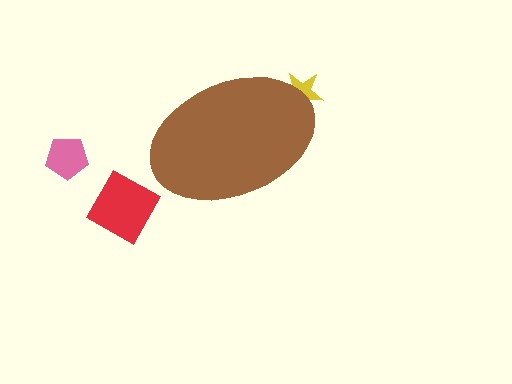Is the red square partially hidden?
No, the red square is fully visible.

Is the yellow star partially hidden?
Yes, the yellow star is partially hidden behind the brown ellipse.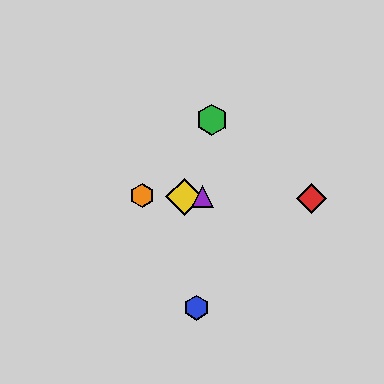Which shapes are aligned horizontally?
The red diamond, the yellow diamond, the purple triangle, the orange hexagon are aligned horizontally.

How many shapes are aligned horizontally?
4 shapes (the red diamond, the yellow diamond, the purple triangle, the orange hexagon) are aligned horizontally.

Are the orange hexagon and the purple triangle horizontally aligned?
Yes, both are at y≈196.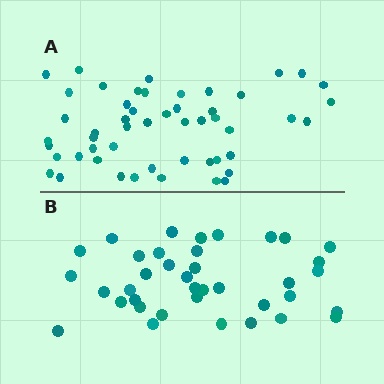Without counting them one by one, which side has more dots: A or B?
Region A (the top region) has more dots.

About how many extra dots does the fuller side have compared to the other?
Region A has approximately 15 more dots than region B.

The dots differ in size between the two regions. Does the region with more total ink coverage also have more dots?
No. Region B has more total ink coverage because its dots are larger, but region A actually contains more individual dots. Total area can be misleading — the number of items is what matters here.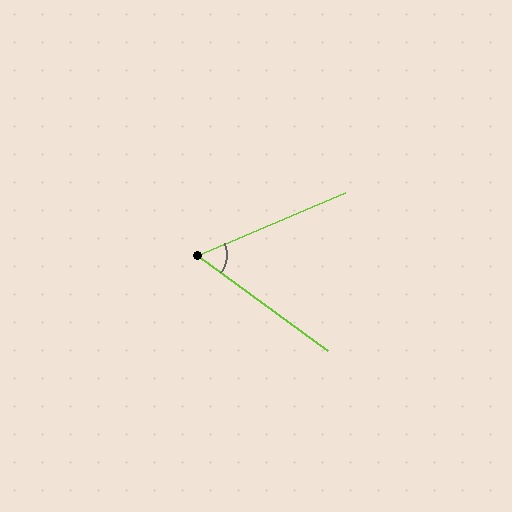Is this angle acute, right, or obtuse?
It is acute.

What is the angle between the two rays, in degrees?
Approximately 59 degrees.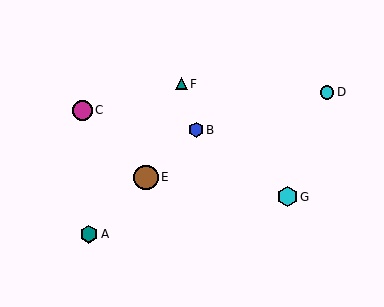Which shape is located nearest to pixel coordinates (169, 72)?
The teal triangle (labeled F) at (181, 84) is nearest to that location.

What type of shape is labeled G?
Shape G is a cyan hexagon.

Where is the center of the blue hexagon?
The center of the blue hexagon is at (196, 130).